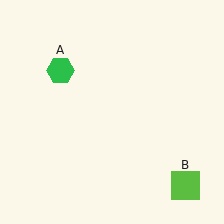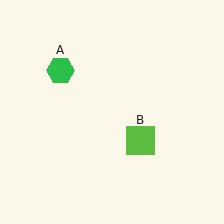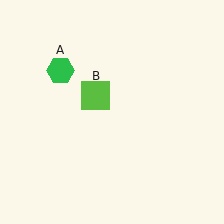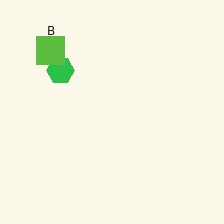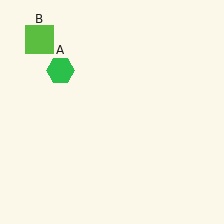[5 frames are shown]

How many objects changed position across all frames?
1 object changed position: lime square (object B).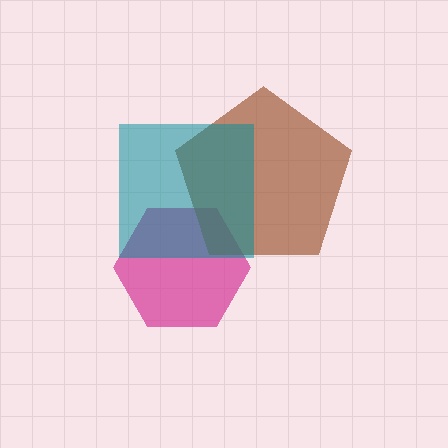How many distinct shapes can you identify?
There are 3 distinct shapes: a magenta hexagon, a brown pentagon, a teal square.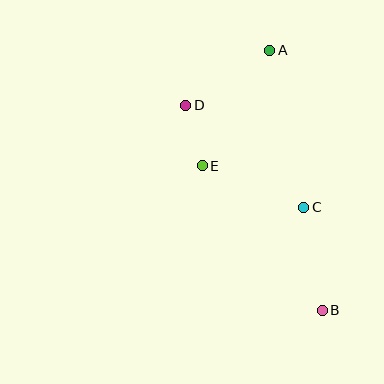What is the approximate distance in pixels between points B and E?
The distance between B and E is approximately 188 pixels.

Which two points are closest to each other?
Points D and E are closest to each other.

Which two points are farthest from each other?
Points A and B are farthest from each other.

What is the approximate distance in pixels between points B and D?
The distance between B and D is approximately 247 pixels.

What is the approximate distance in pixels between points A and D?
The distance between A and D is approximately 100 pixels.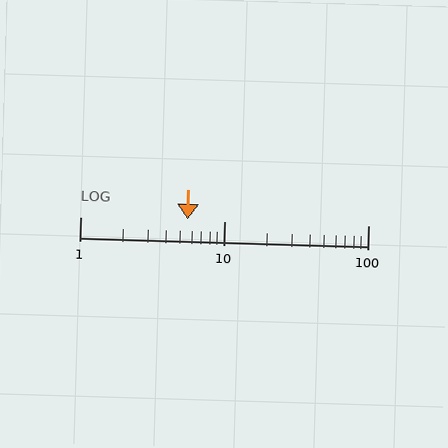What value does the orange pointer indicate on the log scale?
The pointer indicates approximately 5.6.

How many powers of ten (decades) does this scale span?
The scale spans 2 decades, from 1 to 100.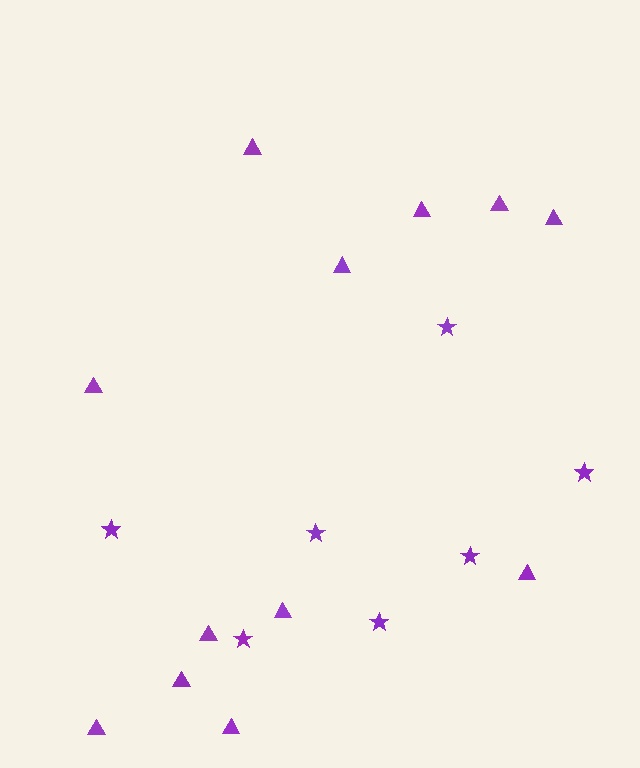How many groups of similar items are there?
There are 2 groups: one group of triangles (12) and one group of stars (7).